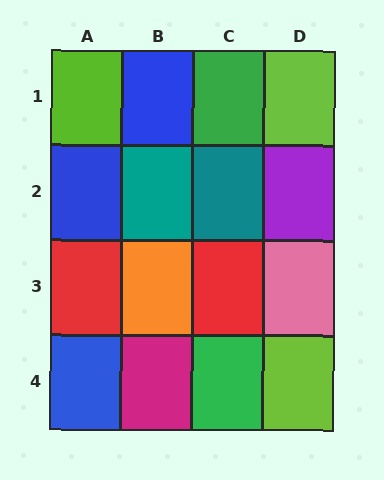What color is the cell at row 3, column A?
Red.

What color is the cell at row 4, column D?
Lime.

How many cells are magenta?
1 cell is magenta.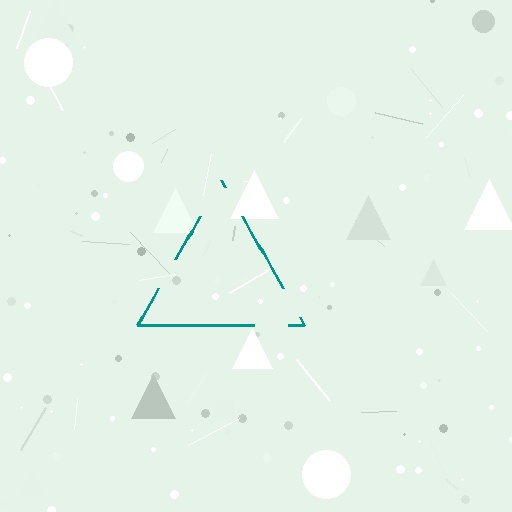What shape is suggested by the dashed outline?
The dashed outline suggests a triangle.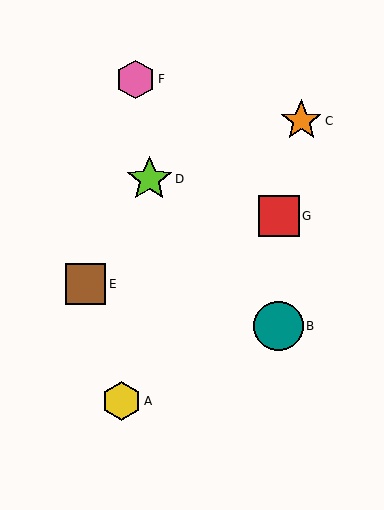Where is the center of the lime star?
The center of the lime star is at (149, 179).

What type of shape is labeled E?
Shape E is a brown square.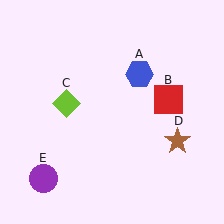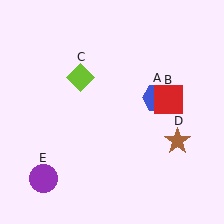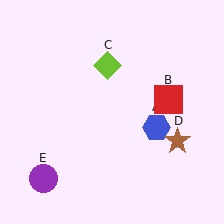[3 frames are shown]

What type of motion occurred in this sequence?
The blue hexagon (object A), lime diamond (object C) rotated clockwise around the center of the scene.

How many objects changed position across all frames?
2 objects changed position: blue hexagon (object A), lime diamond (object C).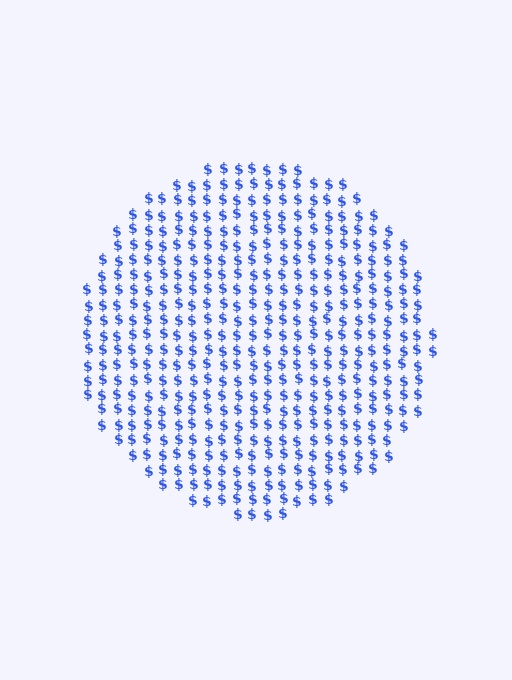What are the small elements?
The small elements are dollar signs.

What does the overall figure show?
The overall figure shows a circle.